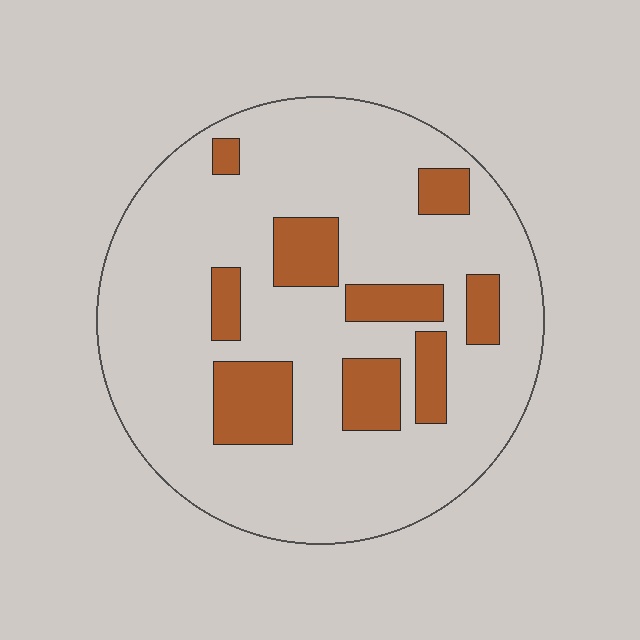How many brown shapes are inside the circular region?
9.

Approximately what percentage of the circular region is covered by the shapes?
Approximately 20%.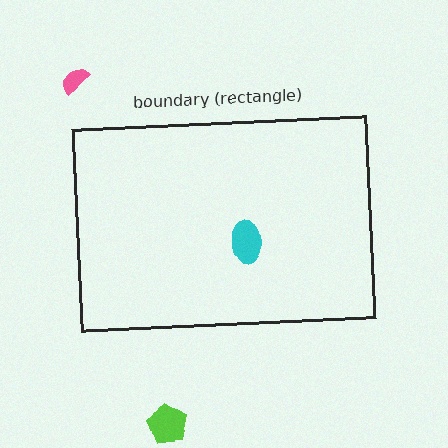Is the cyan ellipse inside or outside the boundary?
Inside.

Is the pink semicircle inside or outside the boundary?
Outside.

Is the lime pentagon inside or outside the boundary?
Outside.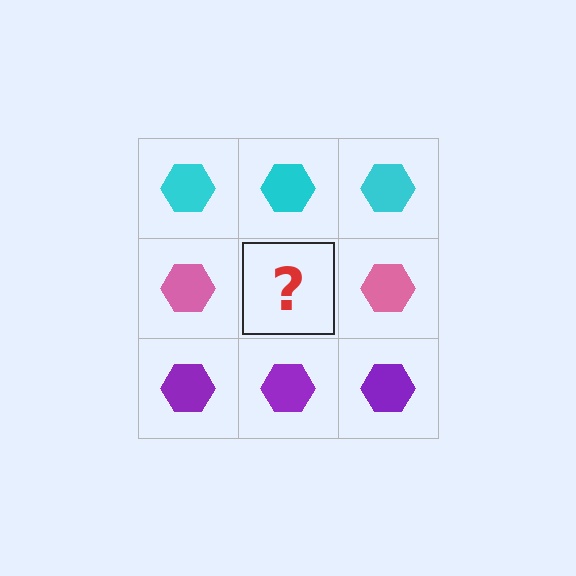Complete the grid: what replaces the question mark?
The question mark should be replaced with a pink hexagon.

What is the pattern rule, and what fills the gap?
The rule is that each row has a consistent color. The gap should be filled with a pink hexagon.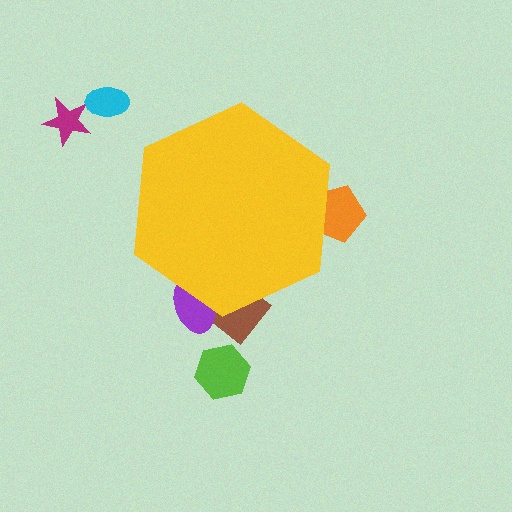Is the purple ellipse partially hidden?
Yes, the purple ellipse is partially hidden behind the yellow hexagon.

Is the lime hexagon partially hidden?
No, the lime hexagon is fully visible.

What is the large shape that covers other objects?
A yellow hexagon.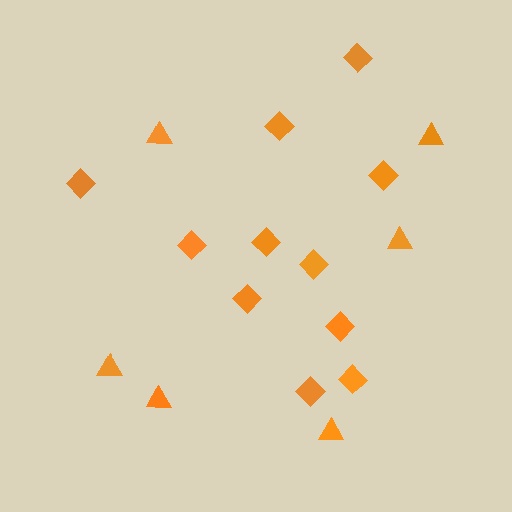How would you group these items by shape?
There are 2 groups: one group of triangles (6) and one group of diamonds (11).